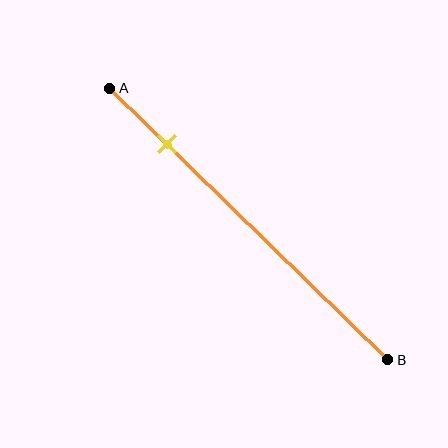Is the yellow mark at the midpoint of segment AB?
No, the mark is at about 20% from A, not at the 50% midpoint.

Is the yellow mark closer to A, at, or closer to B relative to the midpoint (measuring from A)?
The yellow mark is closer to point A than the midpoint of segment AB.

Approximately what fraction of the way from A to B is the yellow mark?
The yellow mark is approximately 20% of the way from A to B.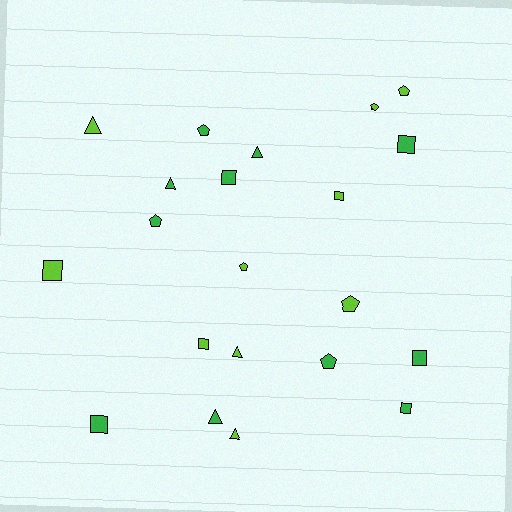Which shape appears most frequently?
Square, with 8 objects.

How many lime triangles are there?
There are 3 lime triangles.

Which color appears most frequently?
Green, with 11 objects.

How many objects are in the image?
There are 21 objects.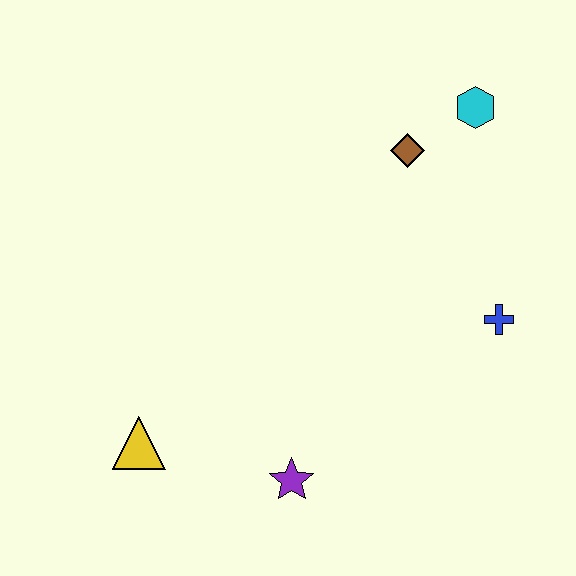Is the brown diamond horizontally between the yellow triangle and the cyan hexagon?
Yes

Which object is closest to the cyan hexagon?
The brown diamond is closest to the cyan hexagon.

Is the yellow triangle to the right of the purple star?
No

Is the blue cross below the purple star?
No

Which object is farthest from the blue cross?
The yellow triangle is farthest from the blue cross.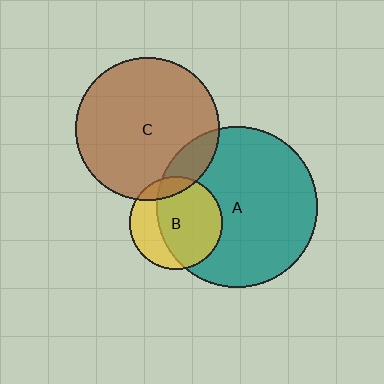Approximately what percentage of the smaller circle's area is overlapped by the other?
Approximately 70%.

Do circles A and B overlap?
Yes.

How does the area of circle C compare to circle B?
Approximately 2.4 times.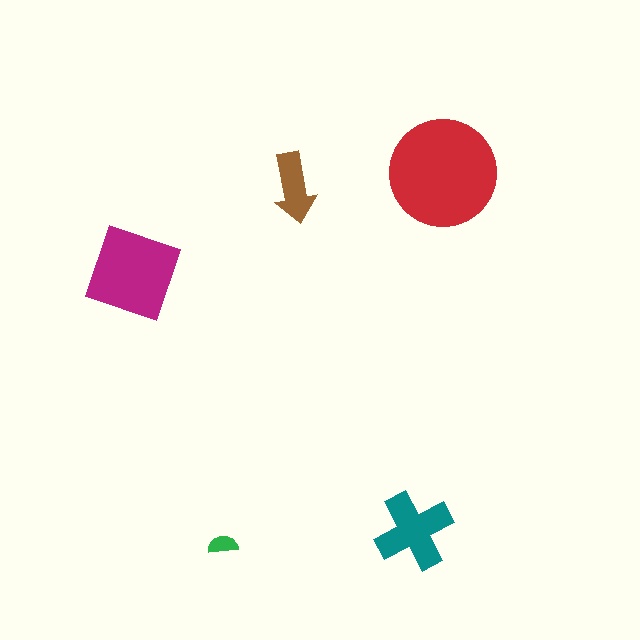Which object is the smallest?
The green semicircle.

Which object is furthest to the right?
The red circle is rightmost.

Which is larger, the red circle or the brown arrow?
The red circle.